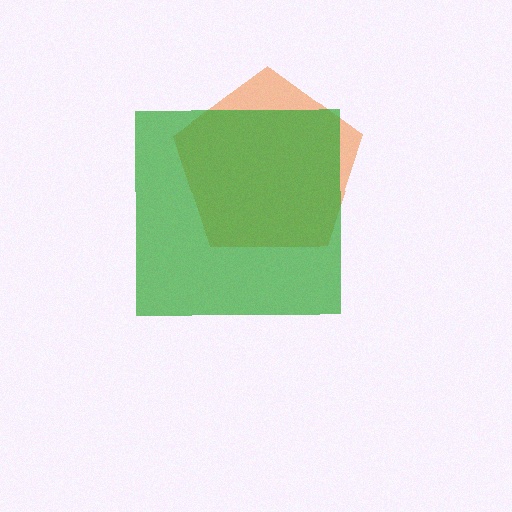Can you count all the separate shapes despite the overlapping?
Yes, there are 2 separate shapes.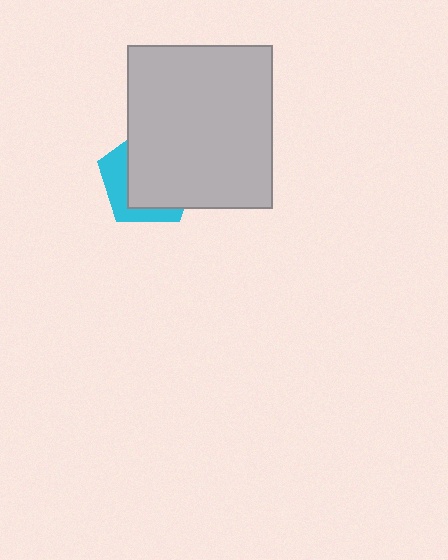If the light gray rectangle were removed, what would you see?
You would see the complete cyan pentagon.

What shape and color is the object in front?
The object in front is a light gray rectangle.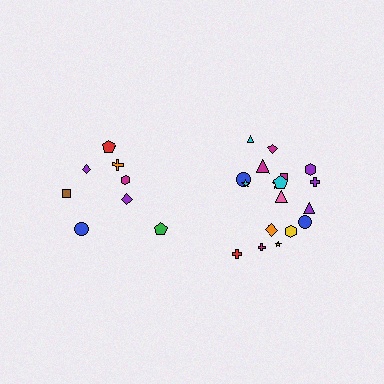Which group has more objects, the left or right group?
The right group.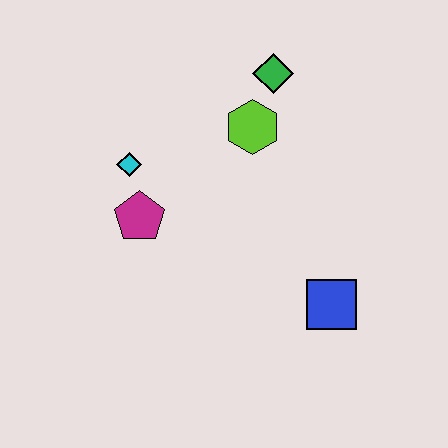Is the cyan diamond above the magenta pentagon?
Yes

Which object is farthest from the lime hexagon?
The blue square is farthest from the lime hexagon.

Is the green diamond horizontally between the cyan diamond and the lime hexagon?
No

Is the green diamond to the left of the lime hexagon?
No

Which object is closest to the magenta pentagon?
The cyan diamond is closest to the magenta pentagon.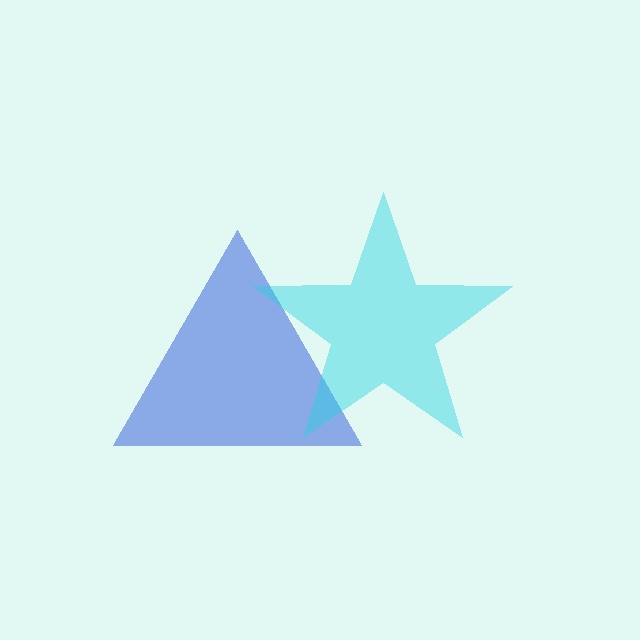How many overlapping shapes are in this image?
There are 2 overlapping shapes in the image.